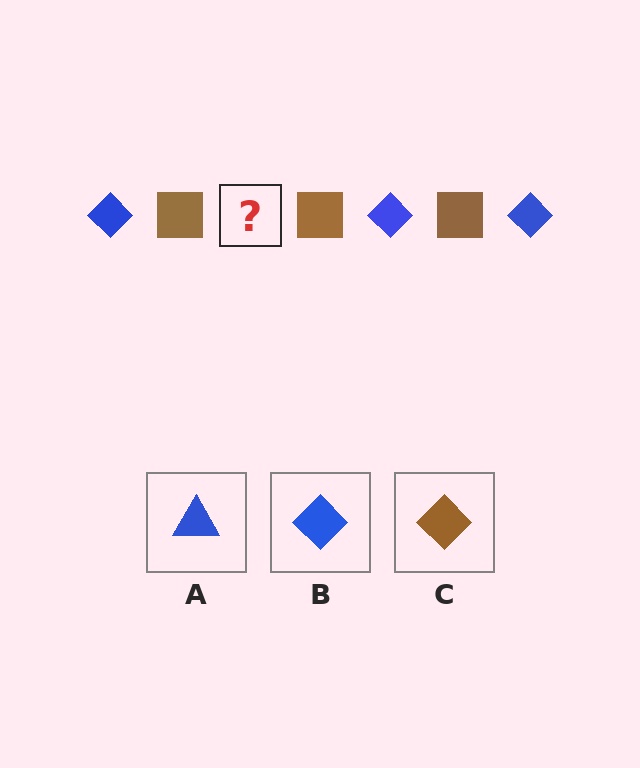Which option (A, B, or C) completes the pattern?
B.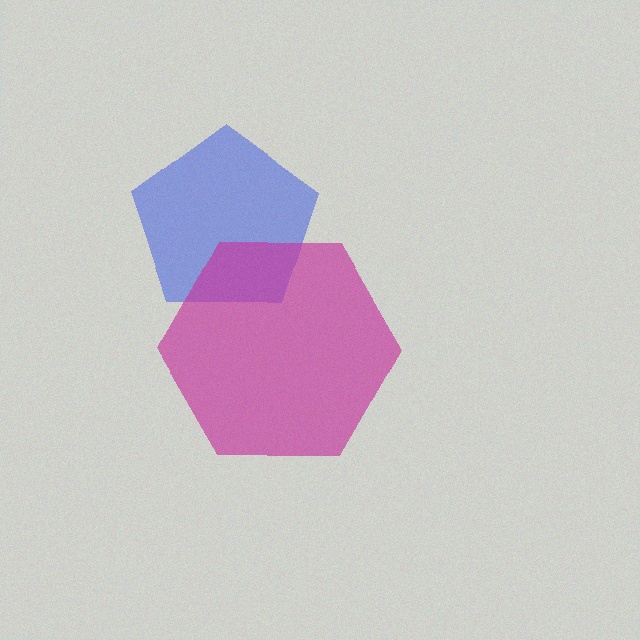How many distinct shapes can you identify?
There are 2 distinct shapes: a blue pentagon, a magenta hexagon.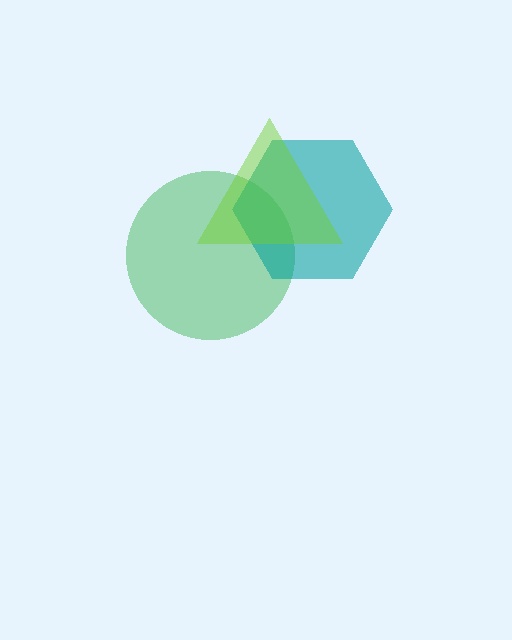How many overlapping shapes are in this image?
There are 3 overlapping shapes in the image.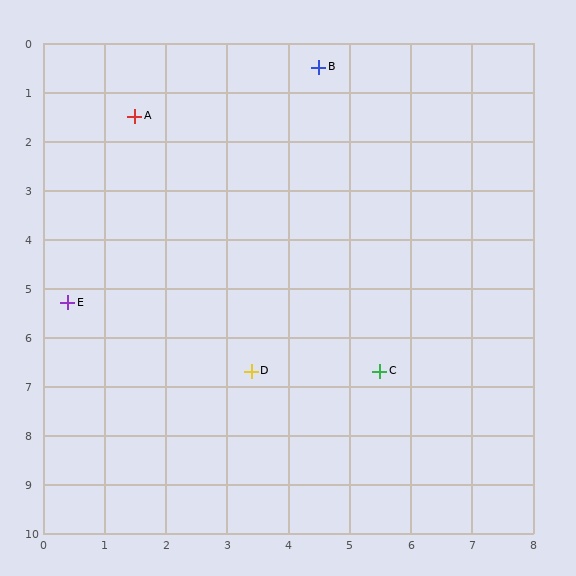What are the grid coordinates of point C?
Point C is at approximately (5.5, 6.7).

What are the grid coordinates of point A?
Point A is at approximately (1.5, 1.5).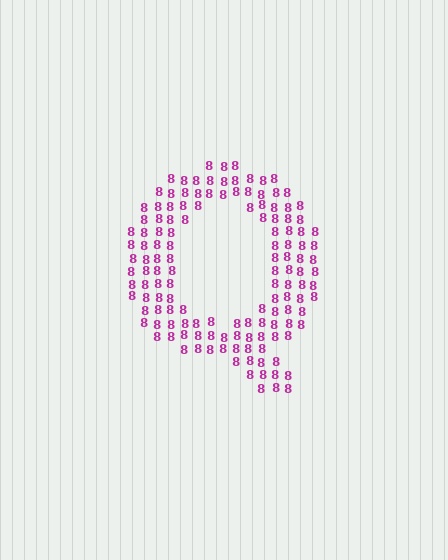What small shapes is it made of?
It is made of small digit 8's.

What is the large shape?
The large shape is the letter Q.